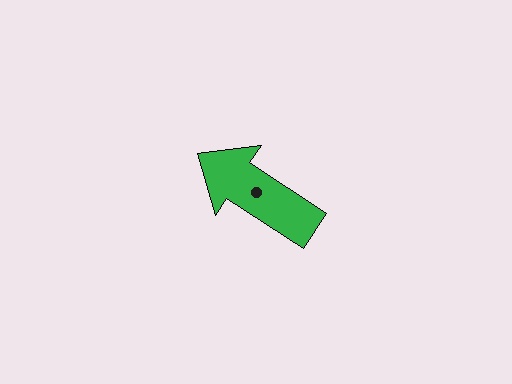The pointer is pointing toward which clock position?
Roughly 10 o'clock.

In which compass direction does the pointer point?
Northwest.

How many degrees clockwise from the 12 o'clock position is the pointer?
Approximately 303 degrees.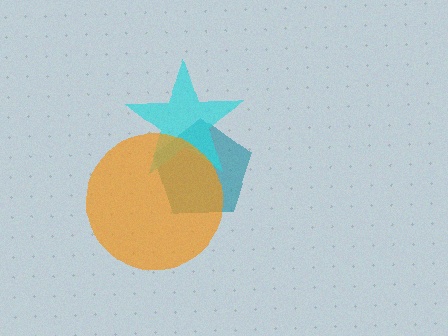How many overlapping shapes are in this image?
There are 3 overlapping shapes in the image.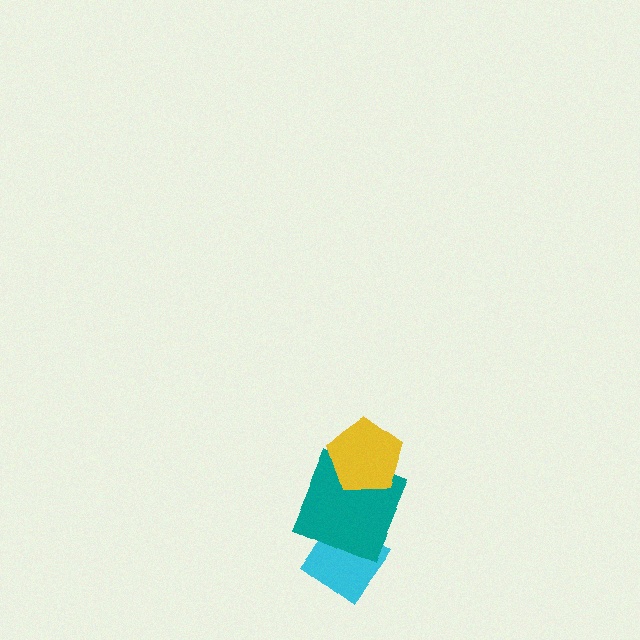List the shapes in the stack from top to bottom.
From top to bottom: the yellow pentagon, the teal square, the cyan diamond.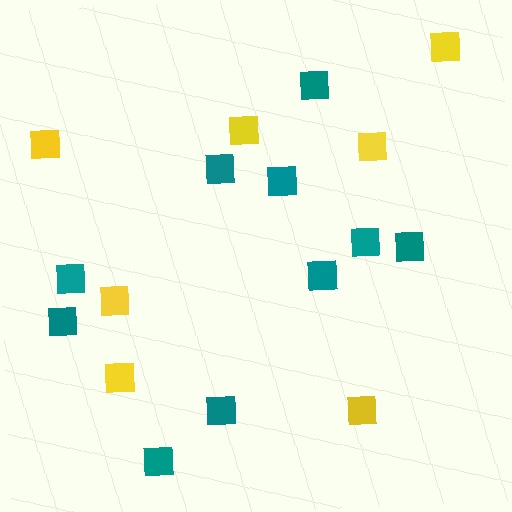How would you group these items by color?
There are 2 groups: one group of yellow squares (7) and one group of teal squares (10).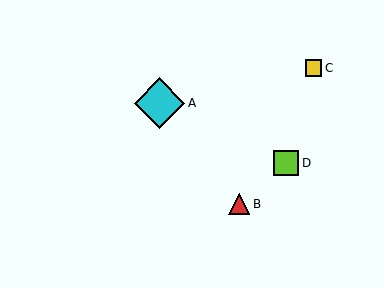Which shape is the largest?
The cyan diamond (labeled A) is the largest.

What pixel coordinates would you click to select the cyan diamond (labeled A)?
Click at (159, 103) to select the cyan diamond A.